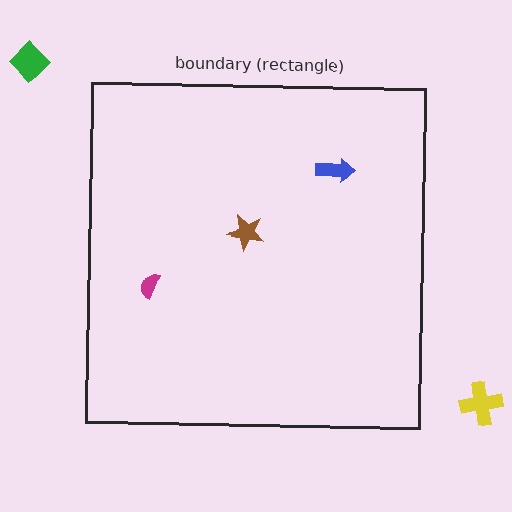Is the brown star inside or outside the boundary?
Inside.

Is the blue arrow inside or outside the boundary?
Inside.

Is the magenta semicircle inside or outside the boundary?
Inside.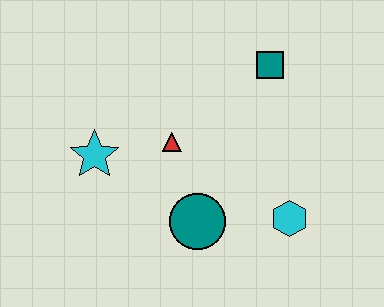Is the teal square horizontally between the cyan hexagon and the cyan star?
Yes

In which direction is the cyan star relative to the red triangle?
The cyan star is to the left of the red triangle.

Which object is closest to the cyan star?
The red triangle is closest to the cyan star.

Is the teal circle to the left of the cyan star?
No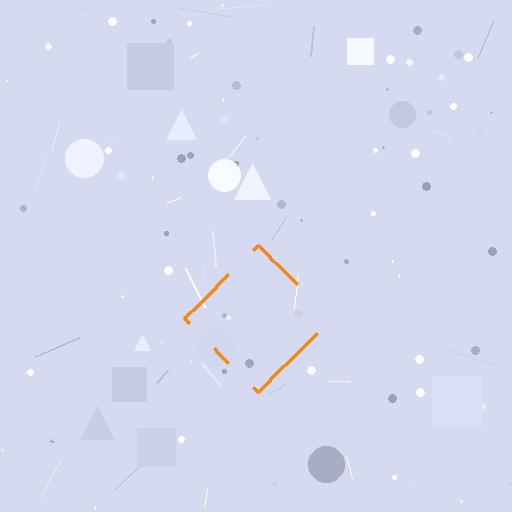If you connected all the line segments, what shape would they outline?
They would outline a diamond.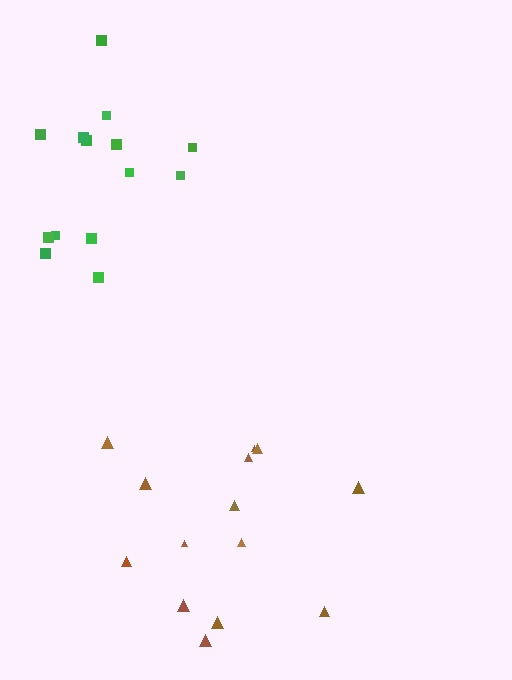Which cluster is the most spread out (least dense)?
Brown.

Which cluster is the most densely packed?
Green.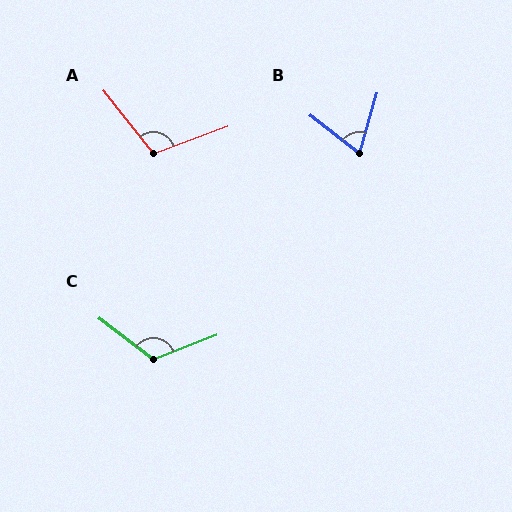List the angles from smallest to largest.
B (69°), A (109°), C (122°).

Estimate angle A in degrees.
Approximately 109 degrees.